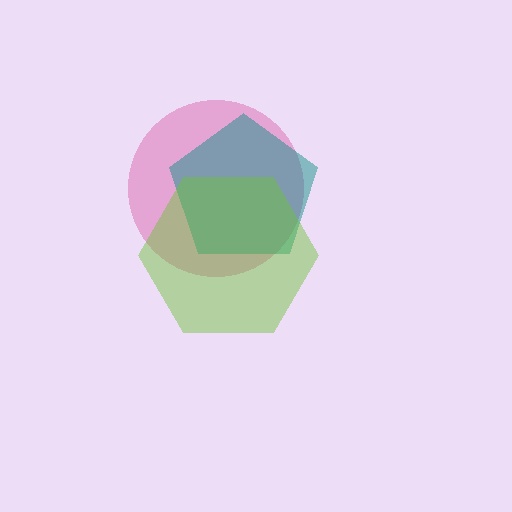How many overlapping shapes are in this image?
There are 3 overlapping shapes in the image.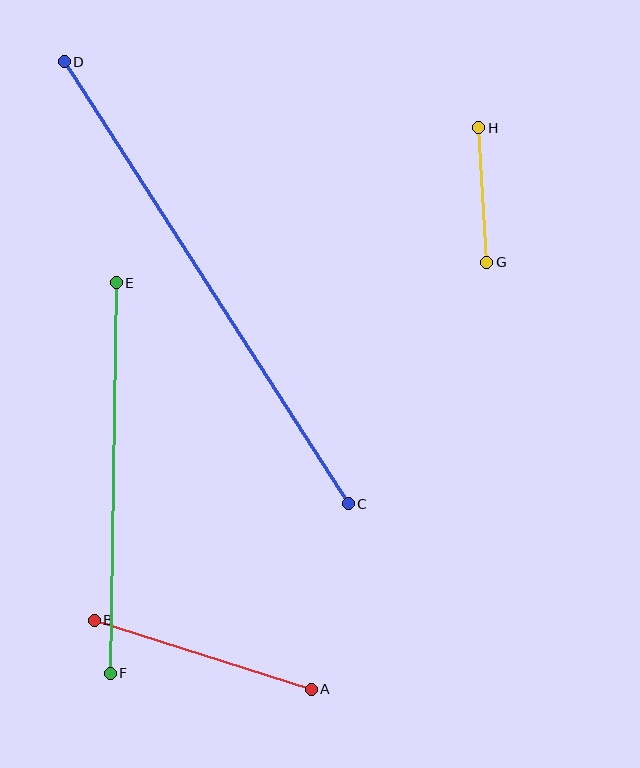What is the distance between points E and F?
The distance is approximately 391 pixels.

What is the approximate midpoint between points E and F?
The midpoint is at approximately (113, 478) pixels.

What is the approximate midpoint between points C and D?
The midpoint is at approximately (206, 283) pixels.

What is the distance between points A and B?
The distance is approximately 228 pixels.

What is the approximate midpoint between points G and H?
The midpoint is at approximately (483, 195) pixels.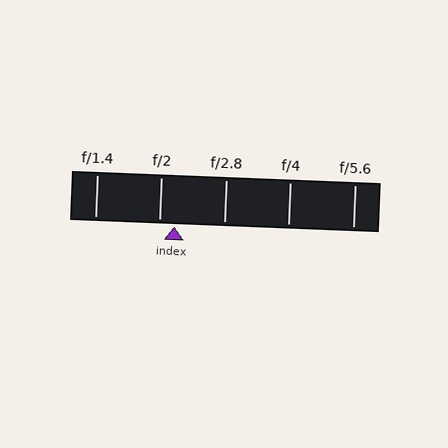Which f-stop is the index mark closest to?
The index mark is closest to f/2.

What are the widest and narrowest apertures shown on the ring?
The widest aperture shown is f/1.4 and the narrowest is f/5.6.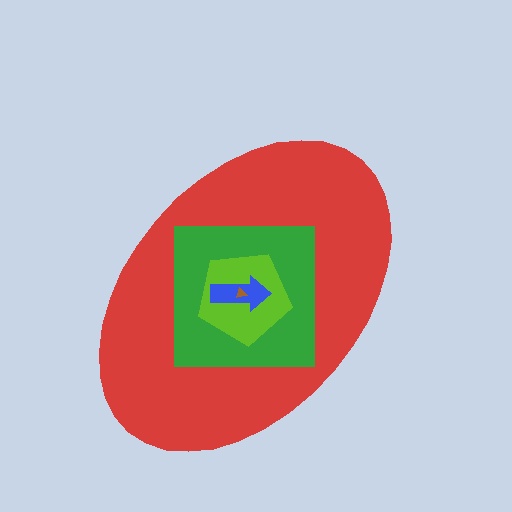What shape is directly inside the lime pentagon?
The blue arrow.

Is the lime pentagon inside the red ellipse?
Yes.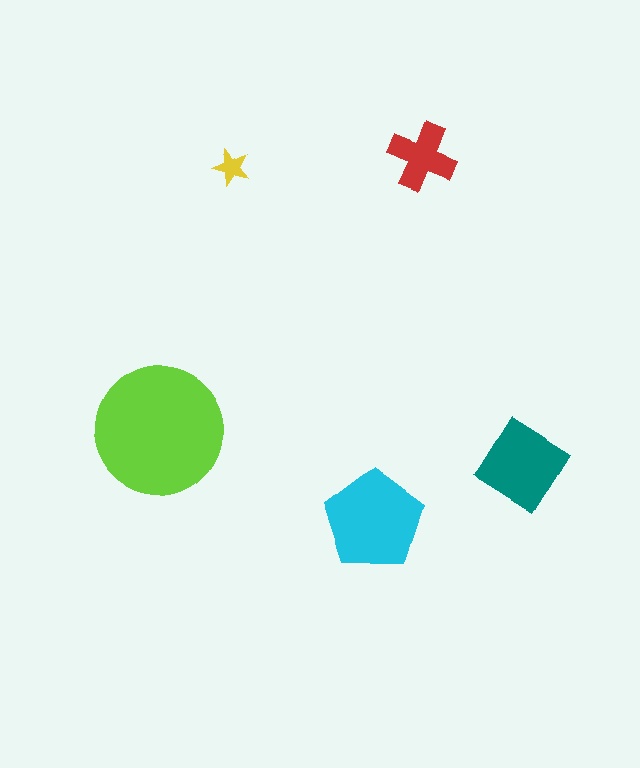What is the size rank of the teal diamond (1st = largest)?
3rd.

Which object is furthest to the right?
The teal diamond is rightmost.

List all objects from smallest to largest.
The yellow star, the red cross, the teal diamond, the cyan pentagon, the lime circle.